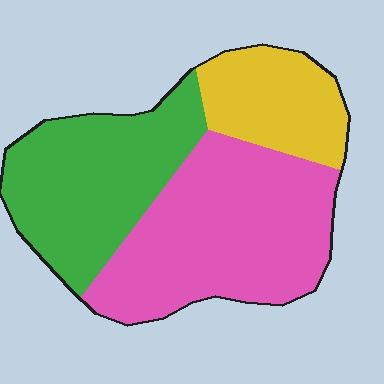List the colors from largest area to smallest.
From largest to smallest: pink, green, yellow.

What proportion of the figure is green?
Green covers around 35% of the figure.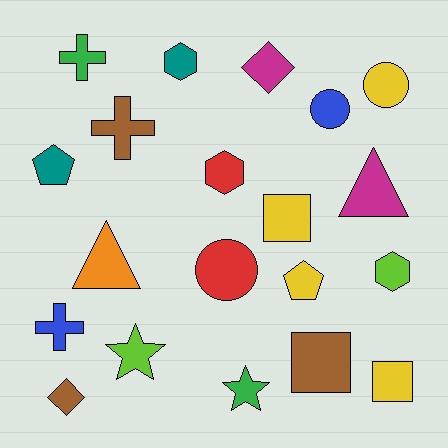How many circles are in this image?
There are 3 circles.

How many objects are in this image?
There are 20 objects.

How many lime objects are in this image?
There are 2 lime objects.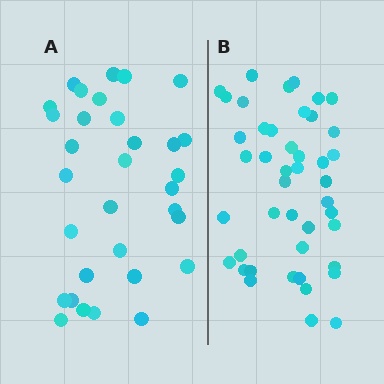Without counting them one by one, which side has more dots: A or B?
Region B (the right region) has more dots.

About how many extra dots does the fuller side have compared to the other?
Region B has roughly 12 or so more dots than region A.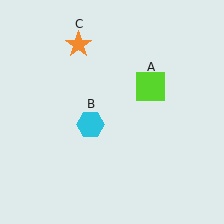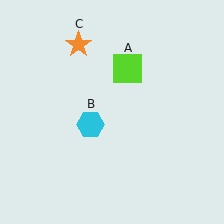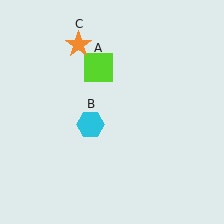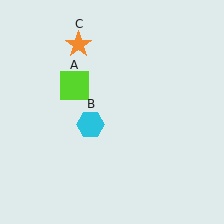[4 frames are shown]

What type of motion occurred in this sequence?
The lime square (object A) rotated counterclockwise around the center of the scene.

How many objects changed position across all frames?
1 object changed position: lime square (object A).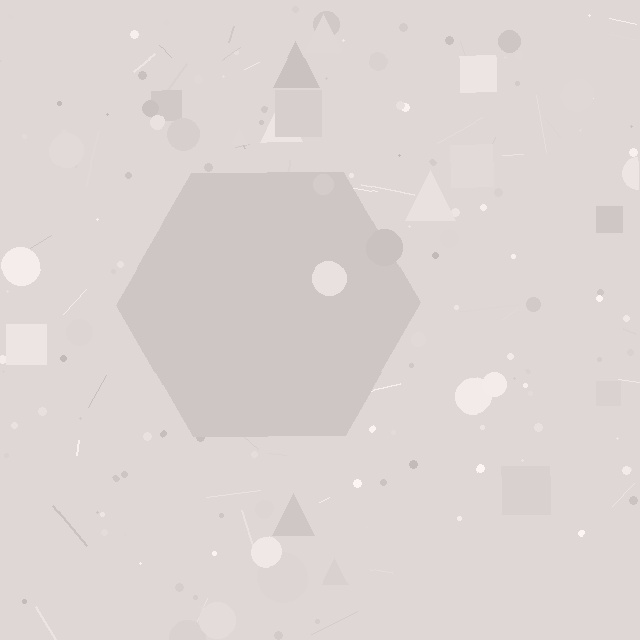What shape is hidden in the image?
A hexagon is hidden in the image.